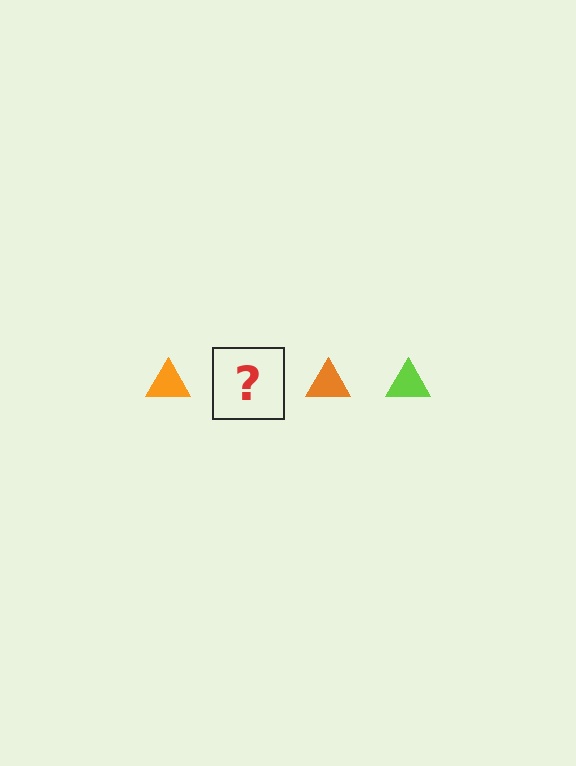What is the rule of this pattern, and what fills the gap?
The rule is that the pattern cycles through orange, lime triangles. The gap should be filled with a lime triangle.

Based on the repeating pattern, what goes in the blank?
The blank should be a lime triangle.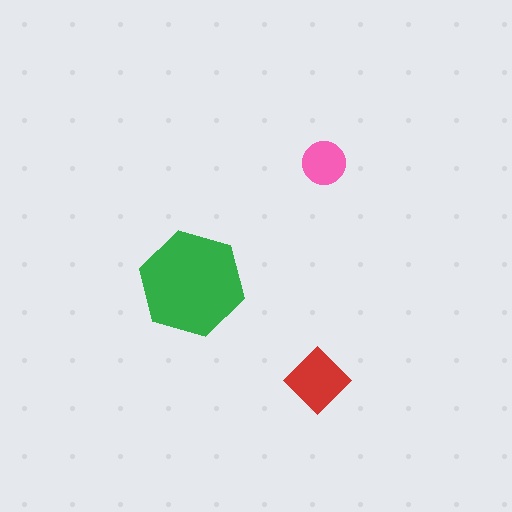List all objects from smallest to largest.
The pink circle, the red diamond, the green hexagon.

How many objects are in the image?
There are 3 objects in the image.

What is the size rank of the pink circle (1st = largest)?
3rd.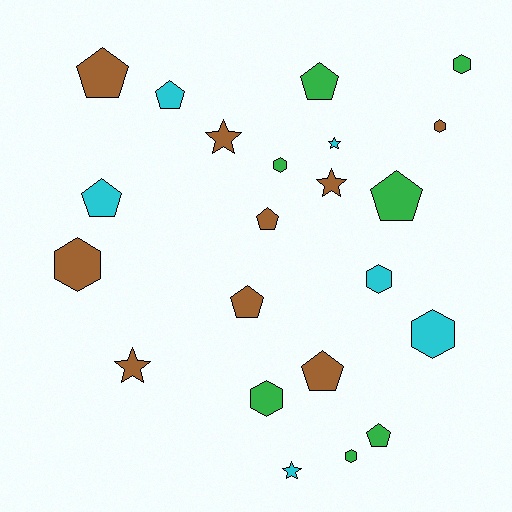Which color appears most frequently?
Brown, with 9 objects.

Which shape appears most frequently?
Pentagon, with 9 objects.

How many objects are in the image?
There are 22 objects.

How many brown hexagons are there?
There are 2 brown hexagons.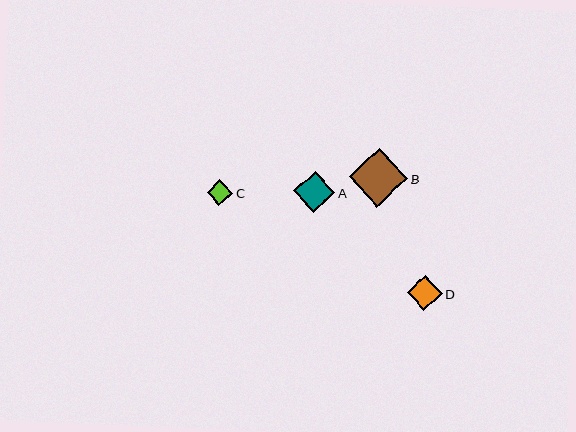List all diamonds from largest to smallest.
From largest to smallest: B, A, D, C.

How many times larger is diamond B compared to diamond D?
Diamond B is approximately 1.7 times the size of diamond D.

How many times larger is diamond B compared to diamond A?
Diamond B is approximately 1.4 times the size of diamond A.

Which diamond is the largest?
Diamond B is the largest with a size of approximately 59 pixels.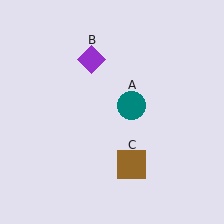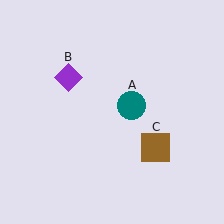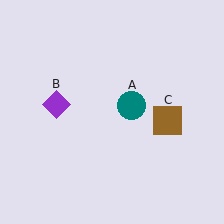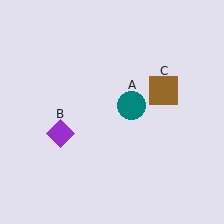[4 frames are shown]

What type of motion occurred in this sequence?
The purple diamond (object B), brown square (object C) rotated counterclockwise around the center of the scene.